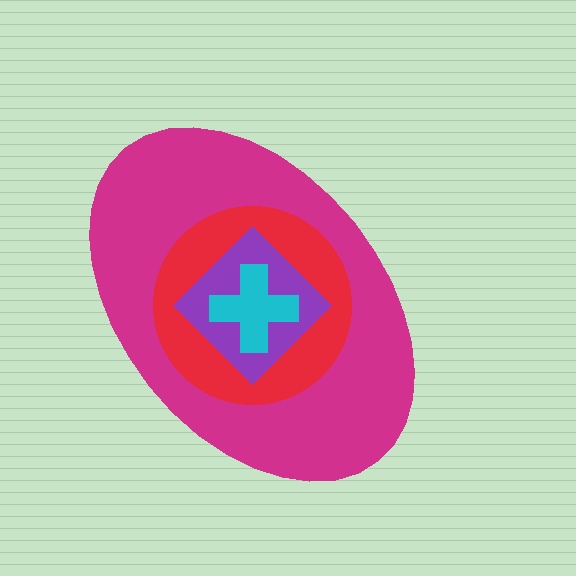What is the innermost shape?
The cyan cross.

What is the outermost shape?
The magenta ellipse.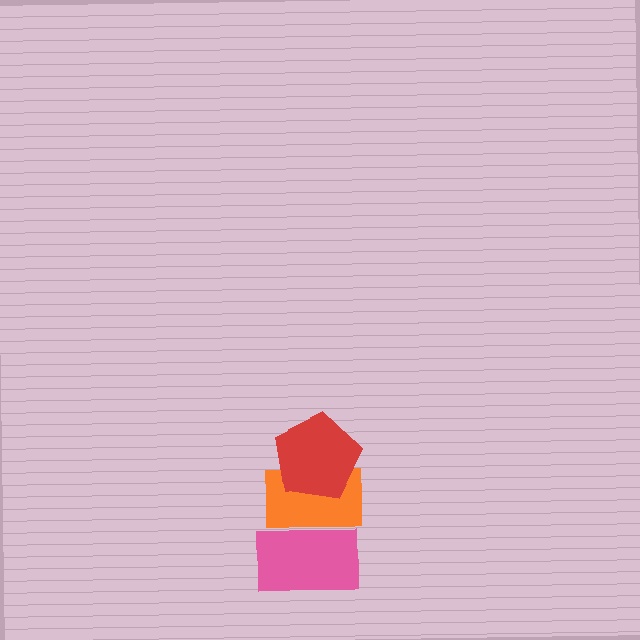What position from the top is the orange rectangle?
The orange rectangle is 2nd from the top.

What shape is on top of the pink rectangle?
The orange rectangle is on top of the pink rectangle.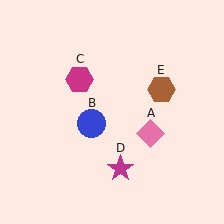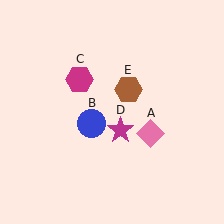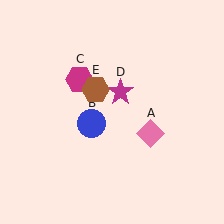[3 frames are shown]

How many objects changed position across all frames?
2 objects changed position: magenta star (object D), brown hexagon (object E).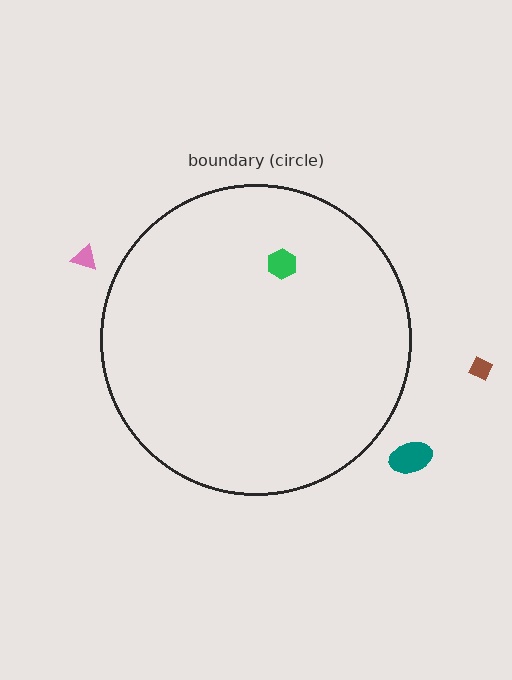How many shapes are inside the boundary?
1 inside, 3 outside.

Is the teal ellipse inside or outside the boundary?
Outside.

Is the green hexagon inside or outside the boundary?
Inside.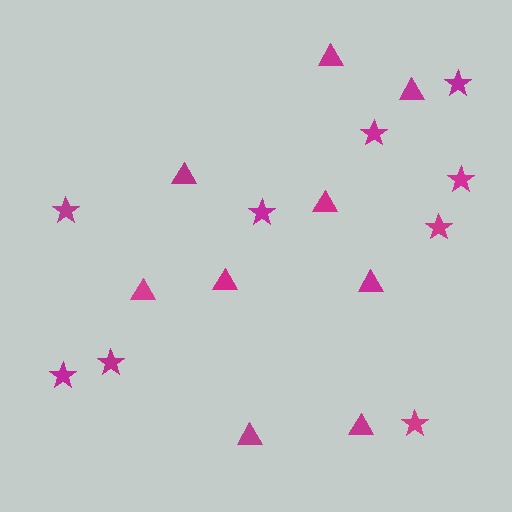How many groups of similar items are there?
There are 2 groups: one group of triangles (9) and one group of stars (9).